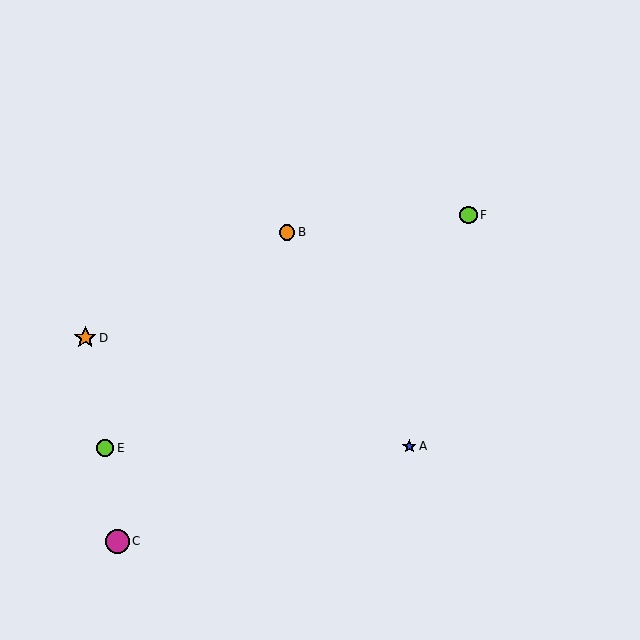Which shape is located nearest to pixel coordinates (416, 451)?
The blue star (labeled A) at (409, 446) is nearest to that location.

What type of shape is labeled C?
Shape C is a magenta circle.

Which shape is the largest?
The magenta circle (labeled C) is the largest.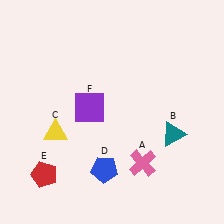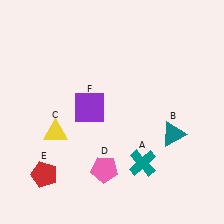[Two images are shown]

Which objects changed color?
A changed from pink to teal. D changed from blue to pink.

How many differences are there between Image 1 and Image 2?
There are 2 differences between the two images.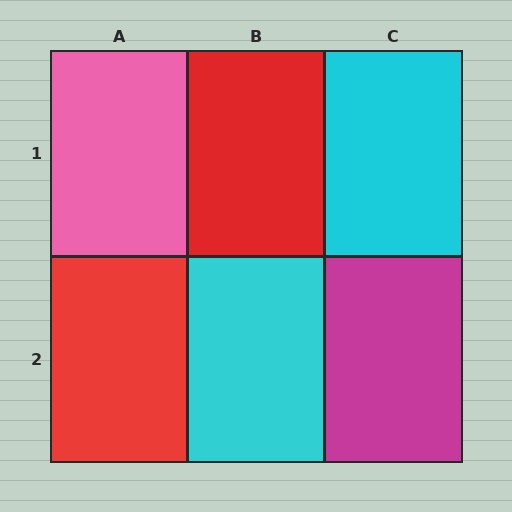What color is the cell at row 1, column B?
Red.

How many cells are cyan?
2 cells are cyan.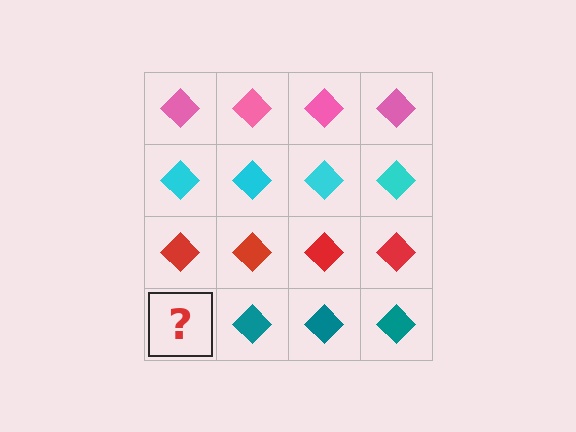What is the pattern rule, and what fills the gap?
The rule is that each row has a consistent color. The gap should be filled with a teal diamond.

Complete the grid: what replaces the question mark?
The question mark should be replaced with a teal diamond.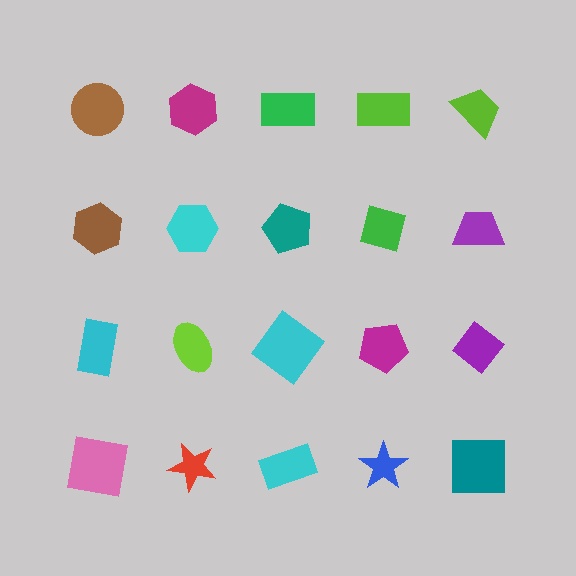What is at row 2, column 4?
A green square.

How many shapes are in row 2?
5 shapes.